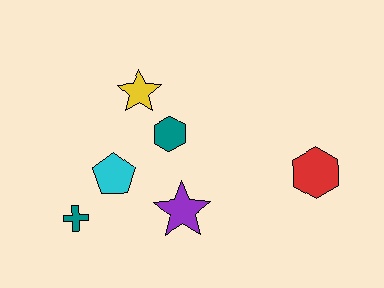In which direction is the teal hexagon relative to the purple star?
The teal hexagon is above the purple star.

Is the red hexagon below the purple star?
No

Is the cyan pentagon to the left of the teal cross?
No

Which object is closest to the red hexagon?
The purple star is closest to the red hexagon.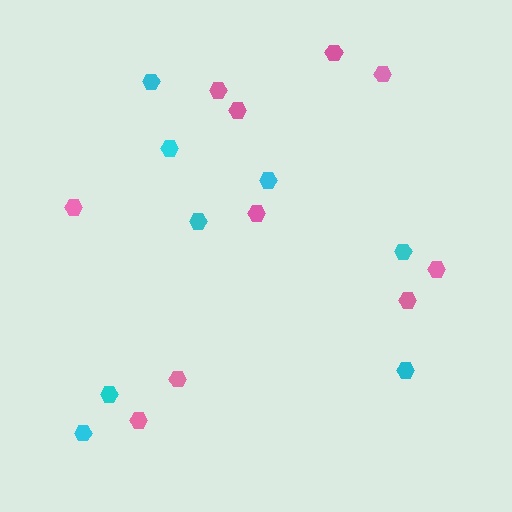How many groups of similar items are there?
There are 2 groups: one group of pink hexagons (10) and one group of cyan hexagons (8).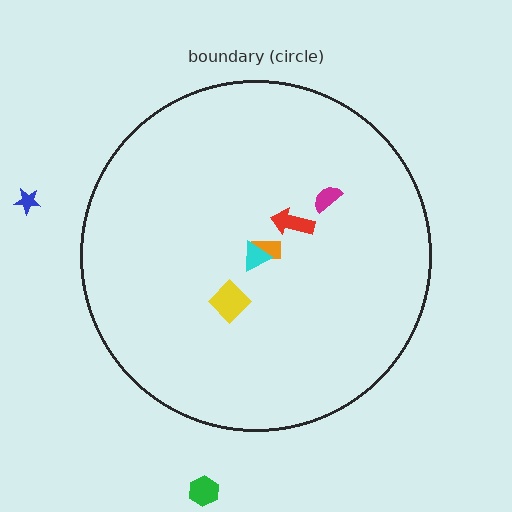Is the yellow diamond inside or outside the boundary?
Inside.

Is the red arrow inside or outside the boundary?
Inside.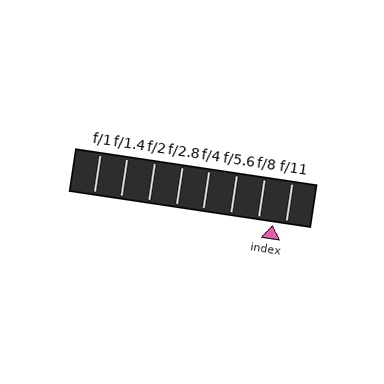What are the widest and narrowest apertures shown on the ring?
The widest aperture shown is f/1 and the narrowest is f/11.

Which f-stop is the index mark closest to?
The index mark is closest to f/11.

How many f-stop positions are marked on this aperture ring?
There are 8 f-stop positions marked.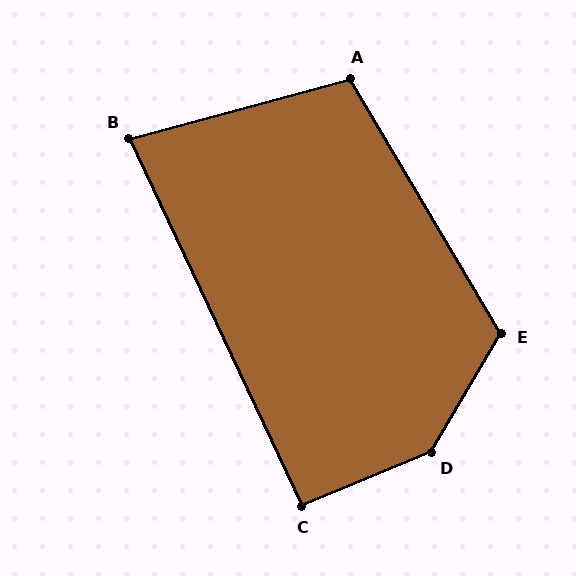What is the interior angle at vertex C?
Approximately 93 degrees (approximately right).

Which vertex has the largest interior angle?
D, at approximately 143 degrees.